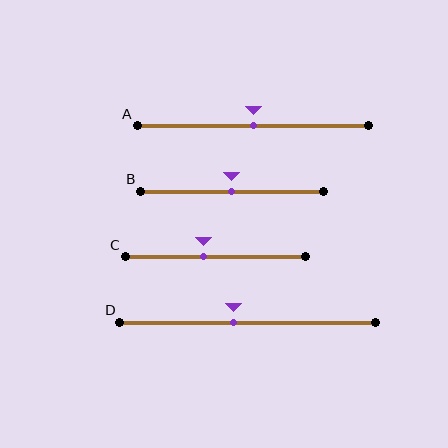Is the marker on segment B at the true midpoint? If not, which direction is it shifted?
Yes, the marker on segment B is at the true midpoint.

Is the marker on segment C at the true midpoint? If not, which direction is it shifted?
No, the marker on segment C is shifted to the left by about 6% of the segment length.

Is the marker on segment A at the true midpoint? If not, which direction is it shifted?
Yes, the marker on segment A is at the true midpoint.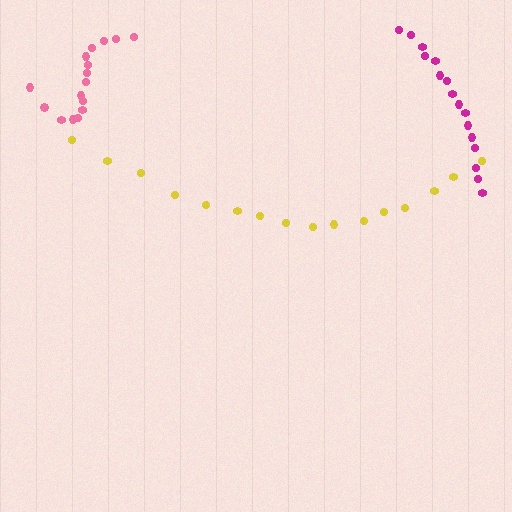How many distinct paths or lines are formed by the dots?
There are 3 distinct paths.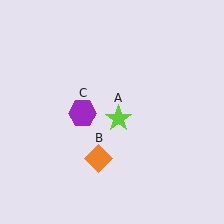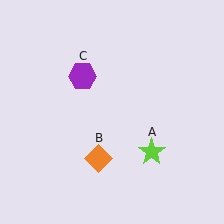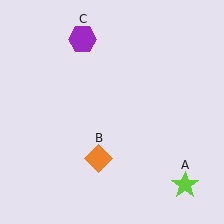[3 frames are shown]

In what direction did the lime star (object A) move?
The lime star (object A) moved down and to the right.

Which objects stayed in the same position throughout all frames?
Orange diamond (object B) remained stationary.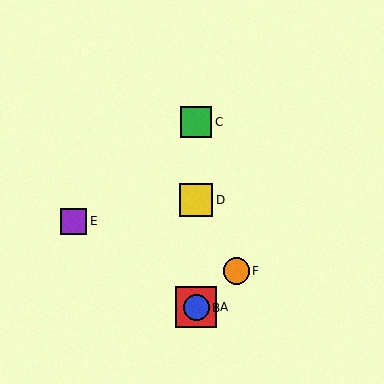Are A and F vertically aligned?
No, A is at x≈196 and F is at x≈236.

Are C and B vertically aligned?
Yes, both are at x≈196.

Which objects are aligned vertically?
Objects A, B, C, D are aligned vertically.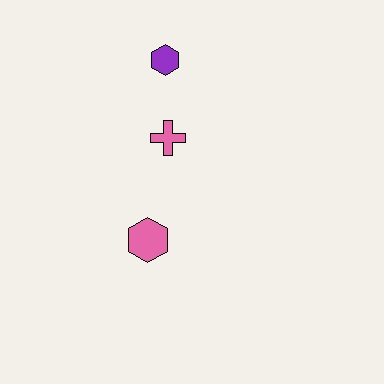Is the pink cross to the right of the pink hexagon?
Yes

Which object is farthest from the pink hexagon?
The purple hexagon is farthest from the pink hexagon.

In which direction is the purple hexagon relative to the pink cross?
The purple hexagon is above the pink cross.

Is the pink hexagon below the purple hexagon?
Yes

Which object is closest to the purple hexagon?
The pink cross is closest to the purple hexagon.